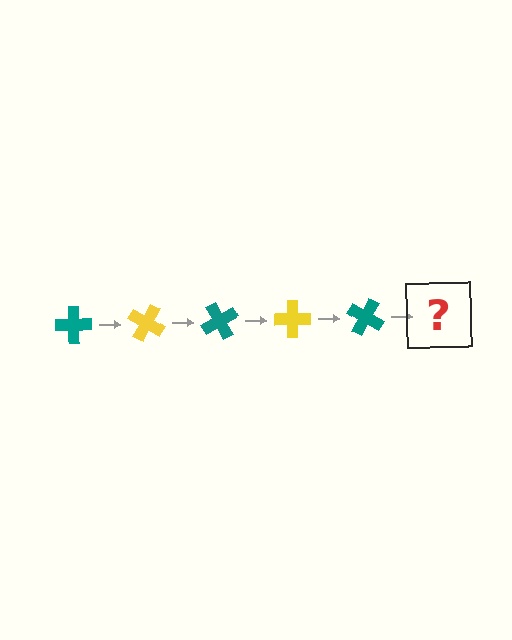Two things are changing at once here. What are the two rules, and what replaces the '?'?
The two rules are that it rotates 30 degrees each step and the color cycles through teal and yellow. The '?' should be a yellow cross, rotated 150 degrees from the start.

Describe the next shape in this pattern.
It should be a yellow cross, rotated 150 degrees from the start.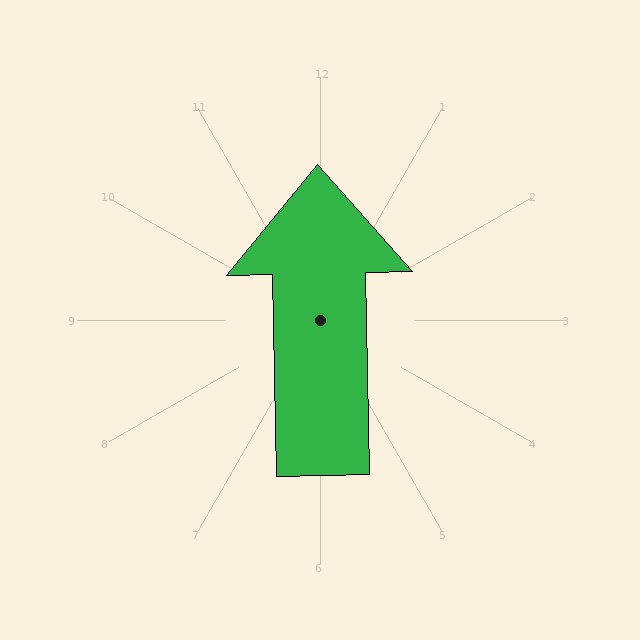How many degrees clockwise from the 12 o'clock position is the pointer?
Approximately 359 degrees.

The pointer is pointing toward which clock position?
Roughly 12 o'clock.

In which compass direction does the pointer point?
North.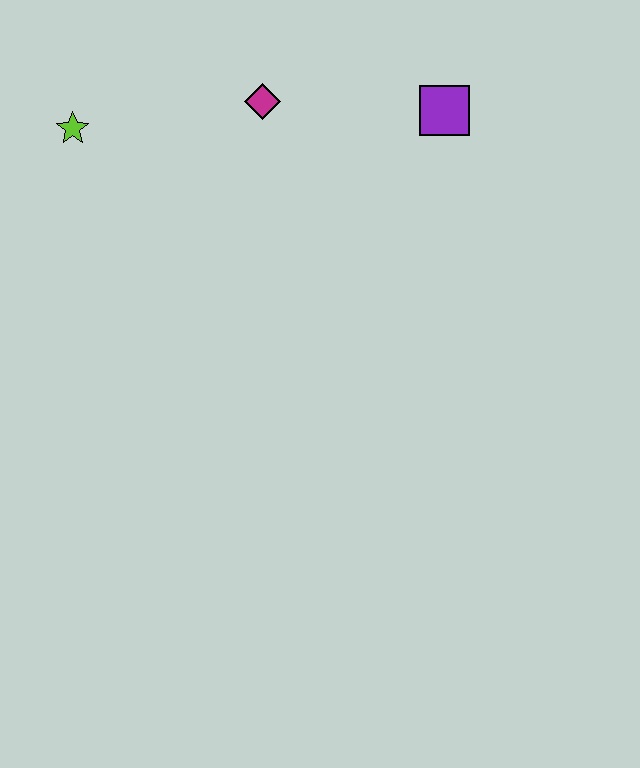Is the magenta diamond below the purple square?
No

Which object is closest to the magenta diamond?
The purple square is closest to the magenta diamond.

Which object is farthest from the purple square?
The lime star is farthest from the purple square.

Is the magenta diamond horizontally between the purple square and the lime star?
Yes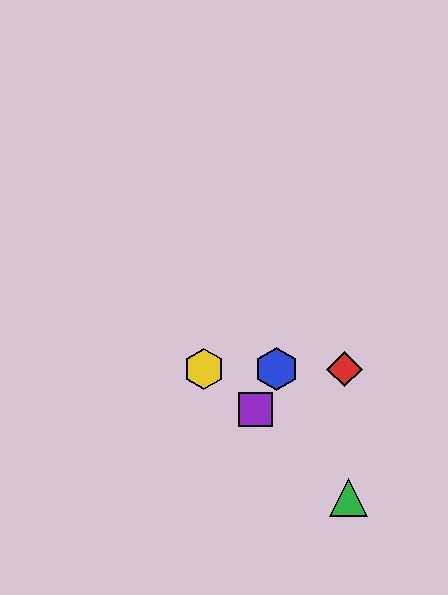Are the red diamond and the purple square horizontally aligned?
No, the red diamond is at y≈369 and the purple square is at y≈409.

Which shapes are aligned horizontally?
The red diamond, the blue hexagon, the yellow hexagon are aligned horizontally.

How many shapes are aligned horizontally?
3 shapes (the red diamond, the blue hexagon, the yellow hexagon) are aligned horizontally.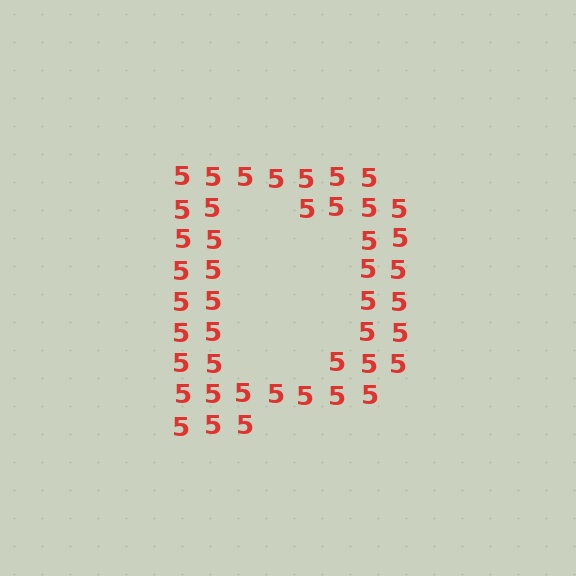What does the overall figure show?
The overall figure shows the letter D.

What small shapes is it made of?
It is made of small digit 5's.